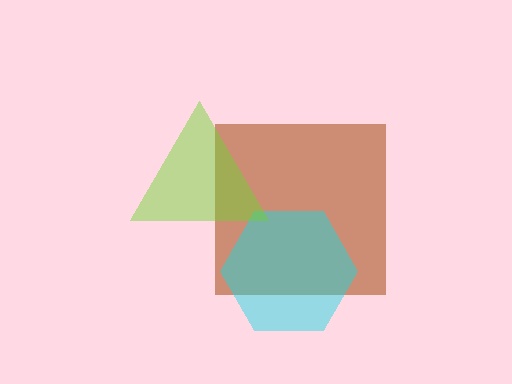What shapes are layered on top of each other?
The layered shapes are: a brown square, a cyan hexagon, a lime triangle.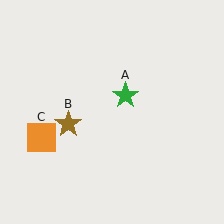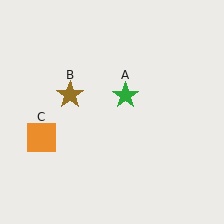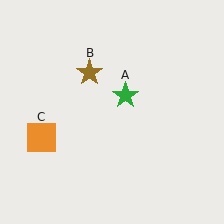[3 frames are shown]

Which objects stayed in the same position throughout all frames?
Green star (object A) and orange square (object C) remained stationary.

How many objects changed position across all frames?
1 object changed position: brown star (object B).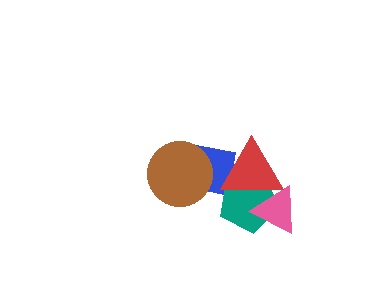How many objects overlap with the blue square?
3 objects overlap with the blue square.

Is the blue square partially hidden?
Yes, it is partially covered by another shape.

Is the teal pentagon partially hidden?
Yes, it is partially covered by another shape.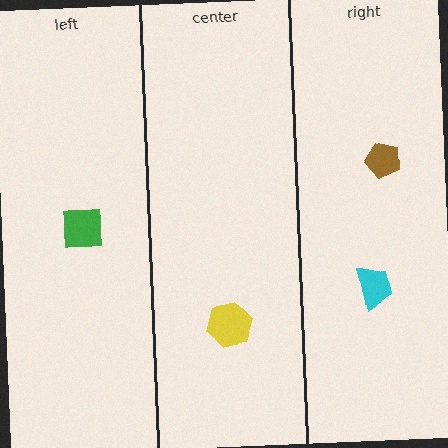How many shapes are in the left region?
1.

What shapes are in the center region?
The yellow hexagon.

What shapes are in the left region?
The green square.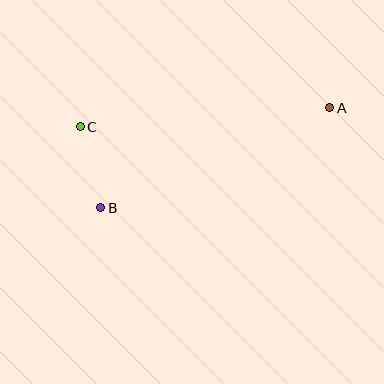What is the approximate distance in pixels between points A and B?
The distance between A and B is approximately 250 pixels.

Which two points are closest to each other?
Points B and C are closest to each other.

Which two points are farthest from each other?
Points A and C are farthest from each other.